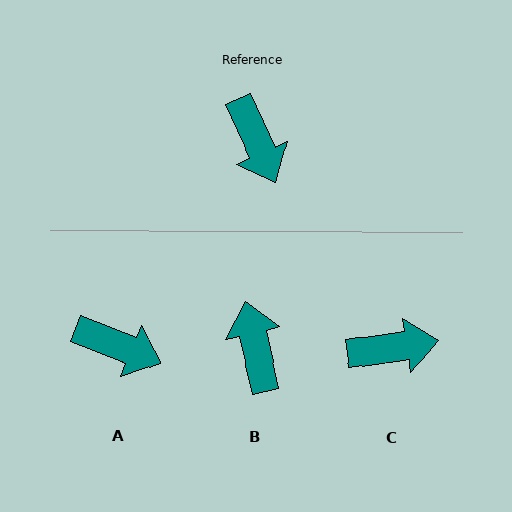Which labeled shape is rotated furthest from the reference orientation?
B, about 169 degrees away.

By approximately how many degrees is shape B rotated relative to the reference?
Approximately 169 degrees counter-clockwise.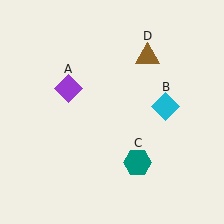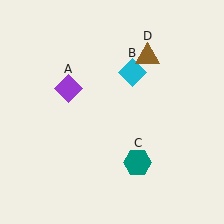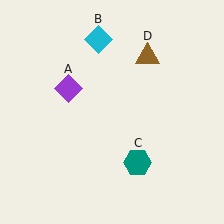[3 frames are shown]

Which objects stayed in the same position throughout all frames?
Purple diamond (object A) and teal hexagon (object C) and brown triangle (object D) remained stationary.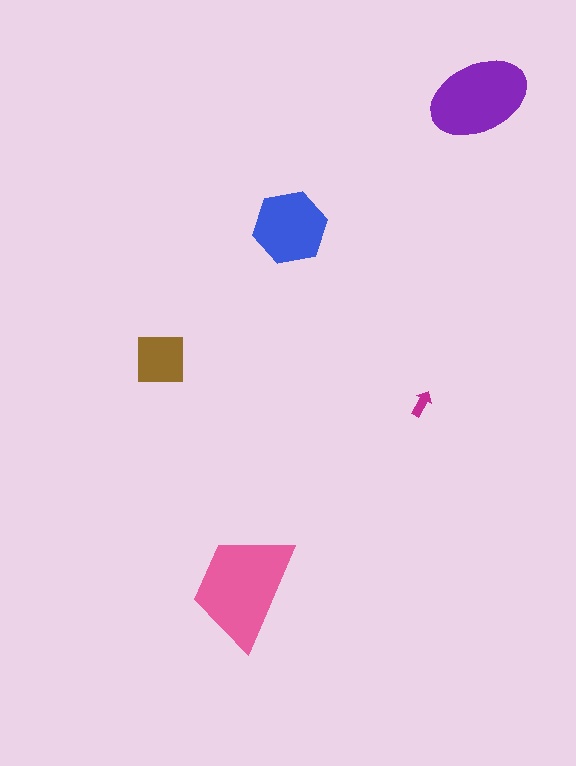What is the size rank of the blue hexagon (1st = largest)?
3rd.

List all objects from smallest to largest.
The magenta arrow, the brown square, the blue hexagon, the purple ellipse, the pink trapezoid.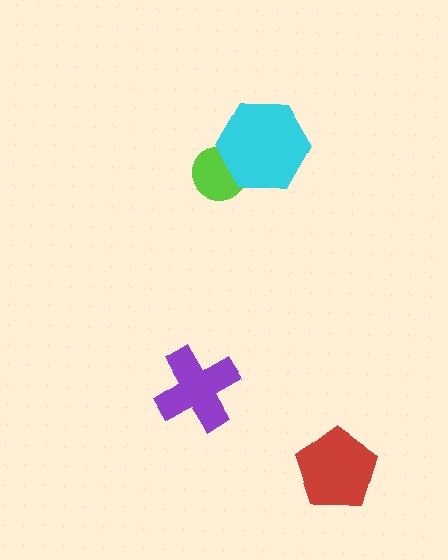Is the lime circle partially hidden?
Yes, it is partially covered by another shape.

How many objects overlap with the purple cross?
0 objects overlap with the purple cross.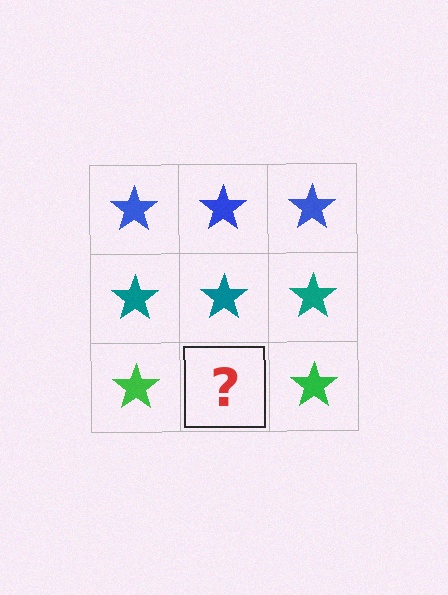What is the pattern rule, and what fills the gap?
The rule is that each row has a consistent color. The gap should be filled with a green star.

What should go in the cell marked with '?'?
The missing cell should contain a green star.